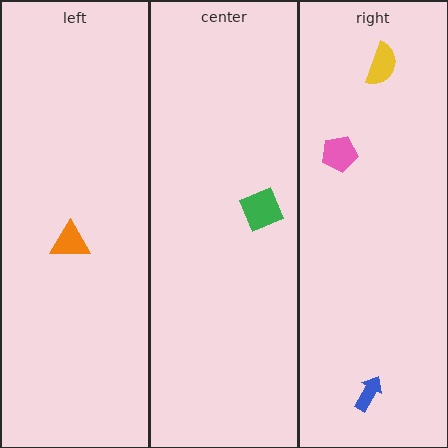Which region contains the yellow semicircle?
The right region.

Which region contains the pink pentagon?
The right region.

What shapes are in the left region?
The orange triangle.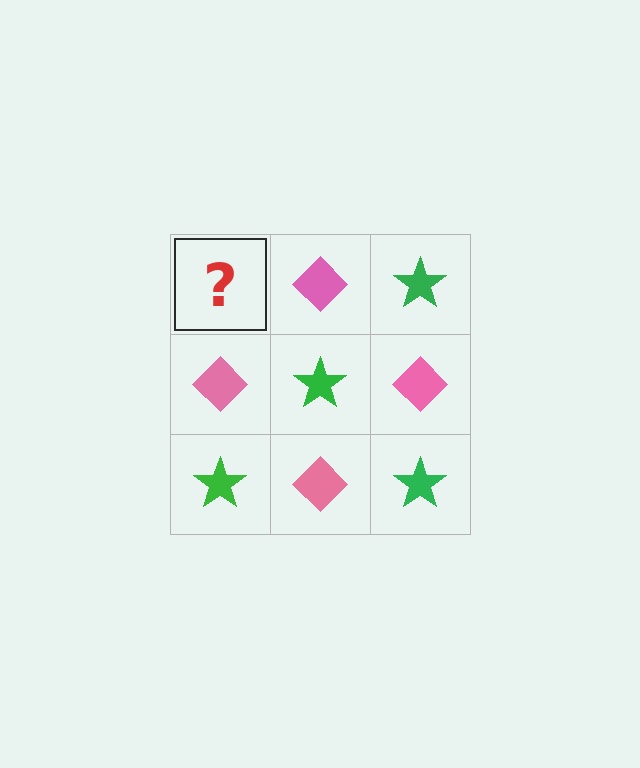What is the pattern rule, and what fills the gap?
The rule is that it alternates green star and pink diamond in a checkerboard pattern. The gap should be filled with a green star.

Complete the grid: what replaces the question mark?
The question mark should be replaced with a green star.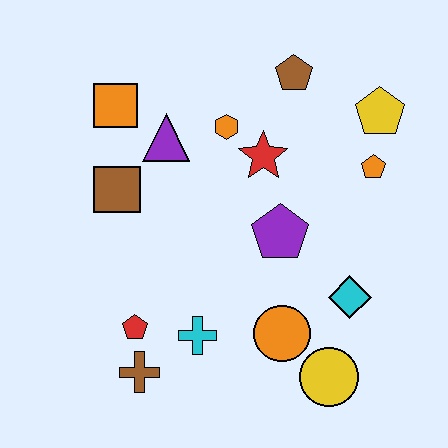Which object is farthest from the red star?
The brown cross is farthest from the red star.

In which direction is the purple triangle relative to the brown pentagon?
The purple triangle is to the left of the brown pentagon.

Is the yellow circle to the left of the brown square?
No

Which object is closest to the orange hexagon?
The red star is closest to the orange hexagon.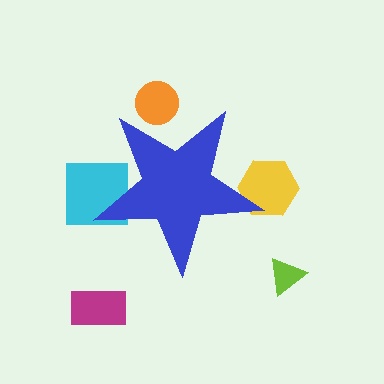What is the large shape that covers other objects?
A blue star.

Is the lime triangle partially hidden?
No, the lime triangle is fully visible.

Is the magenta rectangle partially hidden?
No, the magenta rectangle is fully visible.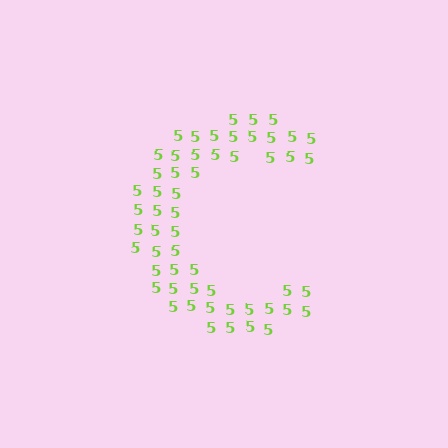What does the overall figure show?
The overall figure shows the letter C.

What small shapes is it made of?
It is made of small digit 5's.